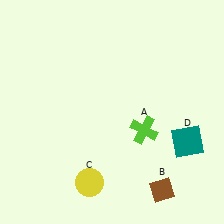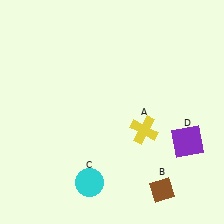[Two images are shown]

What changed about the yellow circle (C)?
In Image 1, C is yellow. In Image 2, it changed to cyan.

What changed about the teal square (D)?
In Image 1, D is teal. In Image 2, it changed to purple.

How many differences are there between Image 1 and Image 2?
There are 3 differences between the two images.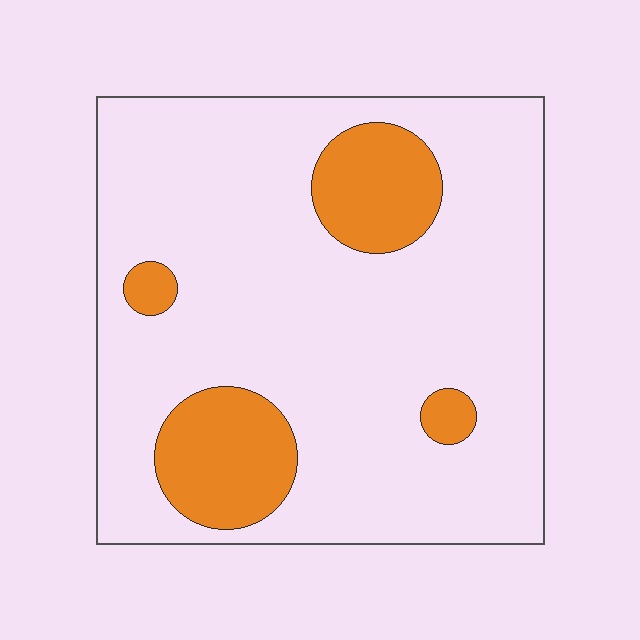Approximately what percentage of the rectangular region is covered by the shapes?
Approximately 15%.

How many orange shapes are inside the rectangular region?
4.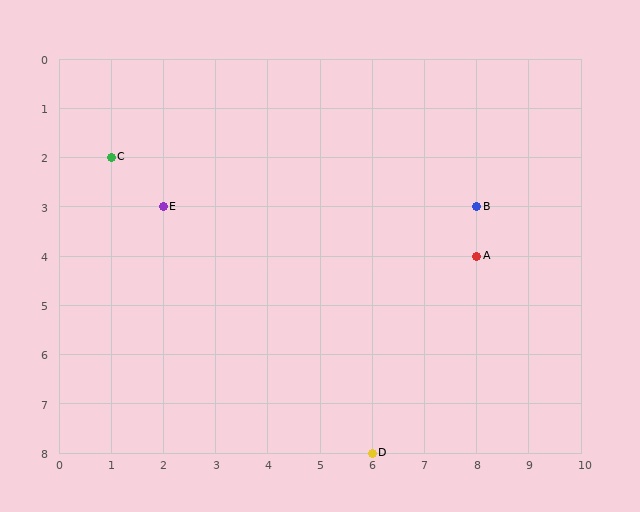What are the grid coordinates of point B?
Point B is at grid coordinates (8, 3).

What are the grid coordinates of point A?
Point A is at grid coordinates (8, 4).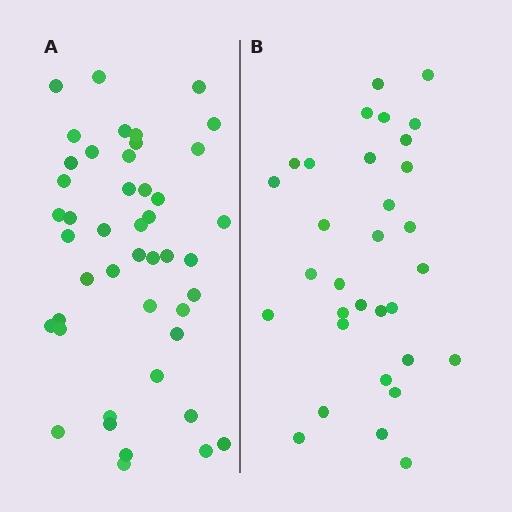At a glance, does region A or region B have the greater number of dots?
Region A (the left region) has more dots.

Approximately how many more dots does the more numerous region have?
Region A has approximately 15 more dots than region B.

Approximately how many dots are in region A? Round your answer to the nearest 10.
About 40 dots. (The exact count is 45, which rounds to 40.)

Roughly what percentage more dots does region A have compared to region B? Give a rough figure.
About 40% more.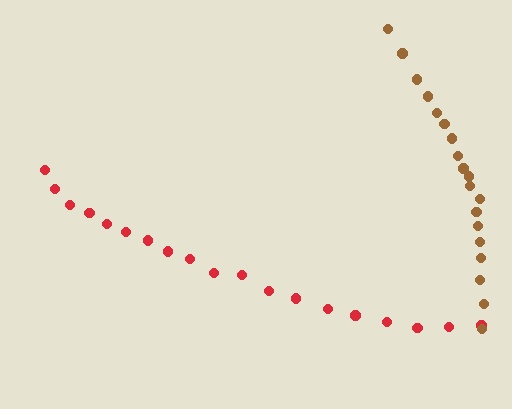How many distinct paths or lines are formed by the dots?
There are 2 distinct paths.